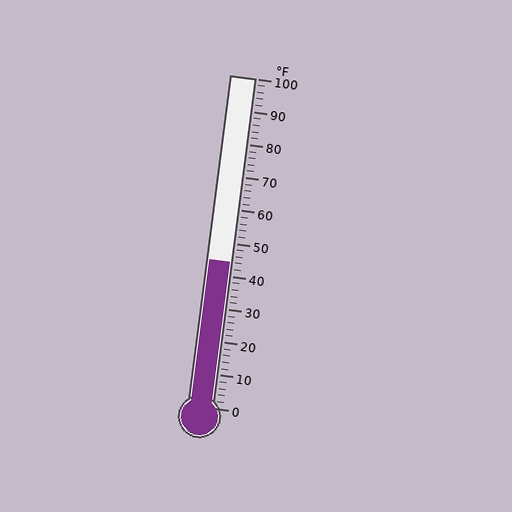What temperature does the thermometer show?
The thermometer shows approximately 44°F.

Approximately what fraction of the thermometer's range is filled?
The thermometer is filled to approximately 45% of its range.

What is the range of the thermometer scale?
The thermometer scale ranges from 0°F to 100°F.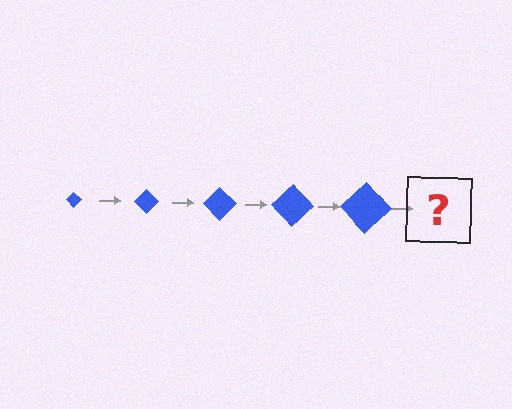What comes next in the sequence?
The next element should be a blue diamond, larger than the previous one.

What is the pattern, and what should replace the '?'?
The pattern is that the diamond gets progressively larger each step. The '?' should be a blue diamond, larger than the previous one.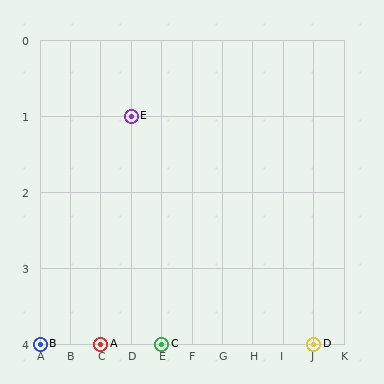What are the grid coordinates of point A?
Point A is at grid coordinates (C, 4).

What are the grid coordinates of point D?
Point D is at grid coordinates (J, 4).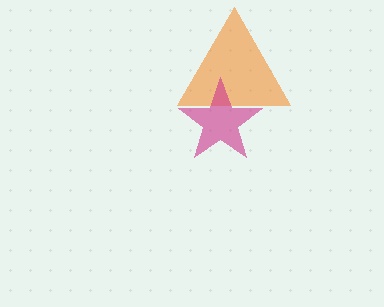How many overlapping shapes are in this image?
There are 2 overlapping shapes in the image.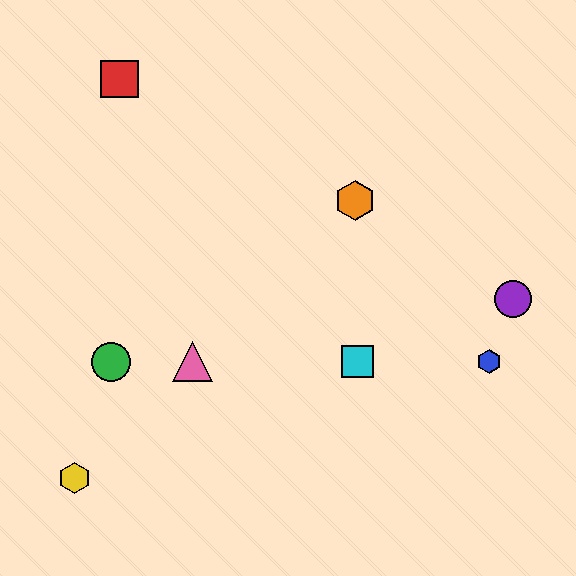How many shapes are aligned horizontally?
4 shapes (the blue hexagon, the green circle, the cyan square, the pink triangle) are aligned horizontally.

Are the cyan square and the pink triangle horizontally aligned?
Yes, both are at y≈362.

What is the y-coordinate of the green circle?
The green circle is at y≈362.